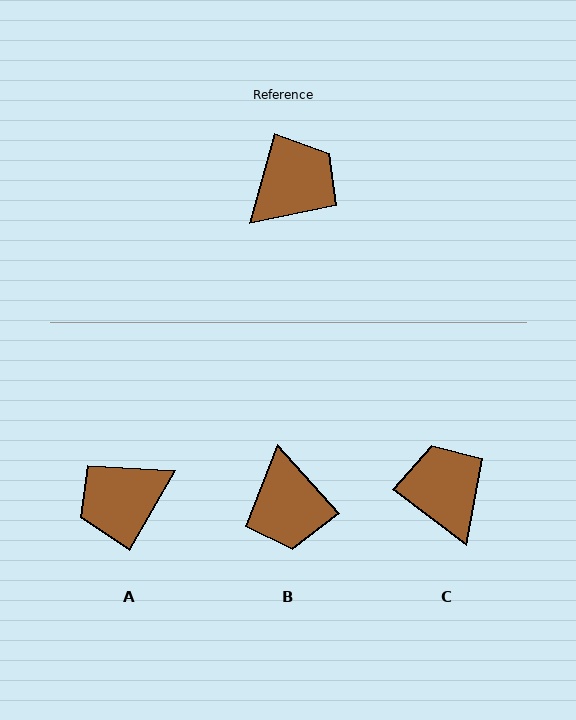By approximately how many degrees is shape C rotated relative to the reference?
Approximately 68 degrees counter-clockwise.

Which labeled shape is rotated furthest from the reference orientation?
A, about 165 degrees away.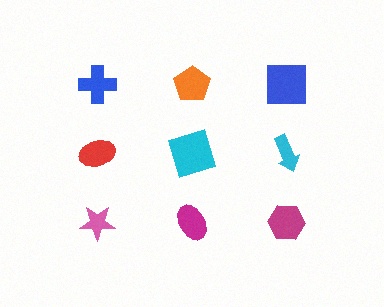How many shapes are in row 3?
3 shapes.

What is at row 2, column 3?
A cyan arrow.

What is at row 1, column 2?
An orange pentagon.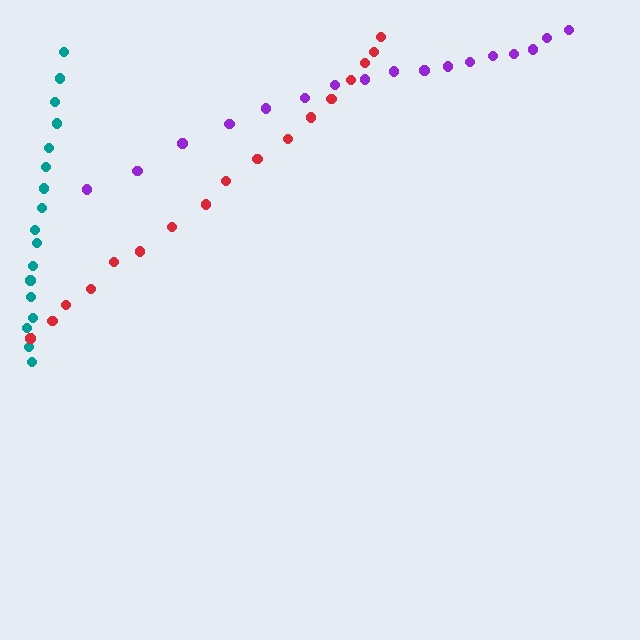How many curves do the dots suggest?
There are 3 distinct paths.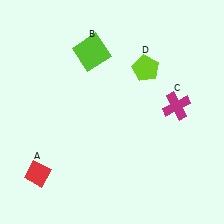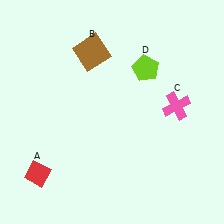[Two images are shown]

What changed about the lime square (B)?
In Image 1, B is lime. In Image 2, it changed to brown.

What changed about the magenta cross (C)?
In Image 1, C is magenta. In Image 2, it changed to pink.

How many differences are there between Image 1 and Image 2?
There are 2 differences between the two images.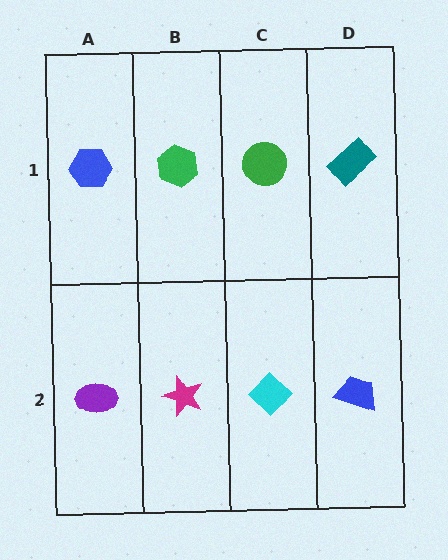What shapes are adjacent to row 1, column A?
A purple ellipse (row 2, column A), a green hexagon (row 1, column B).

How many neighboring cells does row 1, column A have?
2.